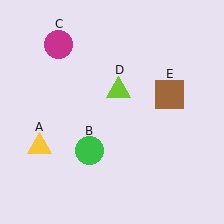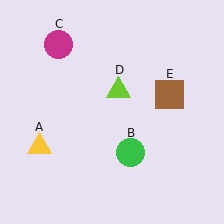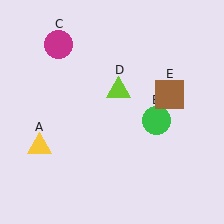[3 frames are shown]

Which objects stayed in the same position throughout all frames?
Yellow triangle (object A) and magenta circle (object C) and lime triangle (object D) and brown square (object E) remained stationary.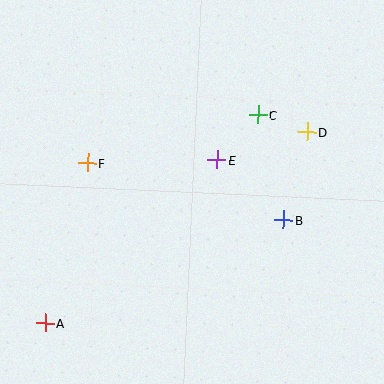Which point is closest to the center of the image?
Point E at (217, 160) is closest to the center.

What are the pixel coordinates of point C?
Point C is at (258, 115).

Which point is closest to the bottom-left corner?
Point A is closest to the bottom-left corner.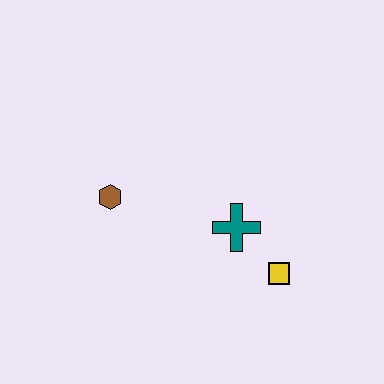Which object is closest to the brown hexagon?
The teal cross is closest to the brown hexagon.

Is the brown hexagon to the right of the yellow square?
No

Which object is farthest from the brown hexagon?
The yellow square is farthest from the brown hexagon.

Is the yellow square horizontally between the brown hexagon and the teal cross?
No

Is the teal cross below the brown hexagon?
Yes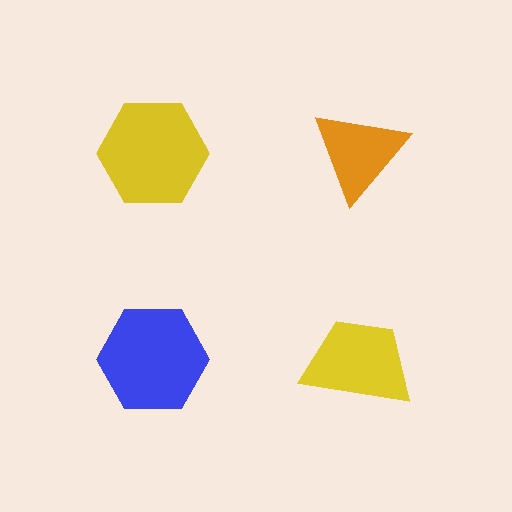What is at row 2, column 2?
A yellow trapezoid.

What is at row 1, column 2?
An orange triangle.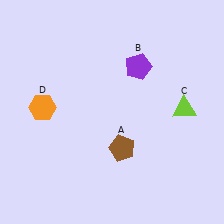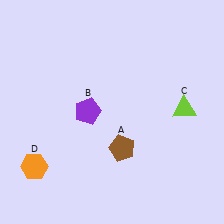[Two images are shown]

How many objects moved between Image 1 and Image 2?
2 objects moved between the two images.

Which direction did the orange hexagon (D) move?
The orange hexagon (D) moved down.